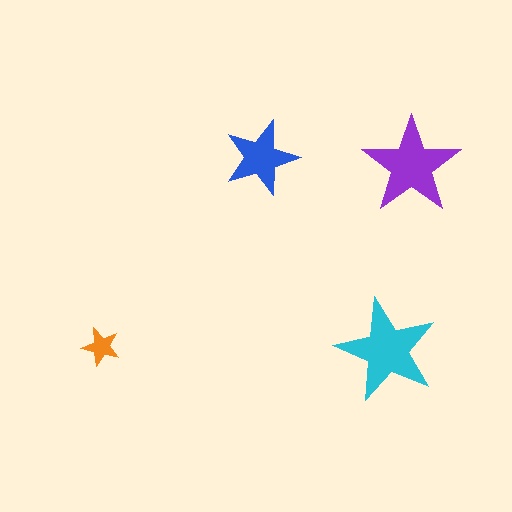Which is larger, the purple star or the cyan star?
The cyan one.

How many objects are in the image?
There are 4 objects in the image.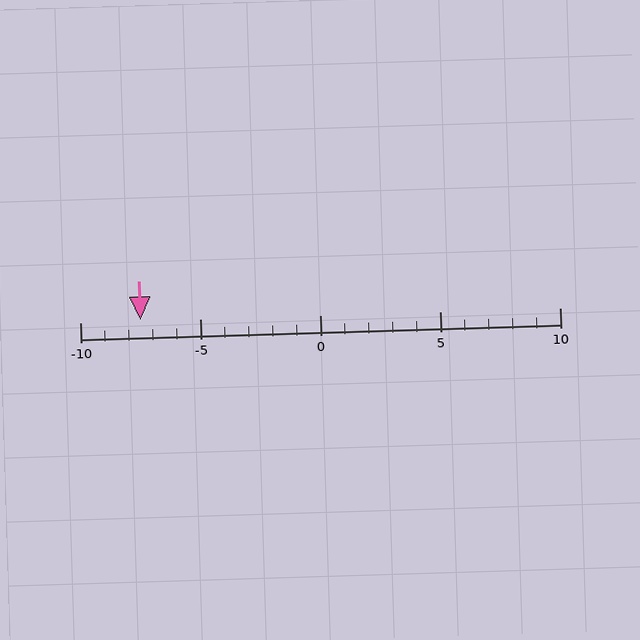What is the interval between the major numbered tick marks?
The major tick marks are spaced 5 units apart.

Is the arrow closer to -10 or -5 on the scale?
The arrow is closer to -5.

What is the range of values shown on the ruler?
The ruler shows values from -10 to 10.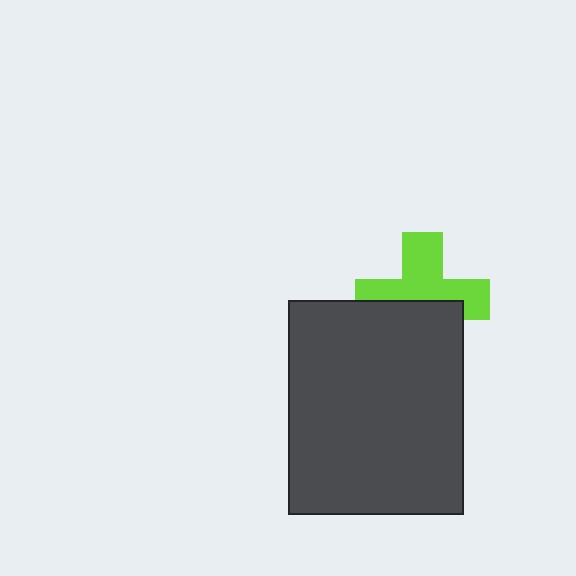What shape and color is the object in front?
The object in front is a dark gray rectangle.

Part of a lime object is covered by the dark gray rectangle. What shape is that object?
It is a cross.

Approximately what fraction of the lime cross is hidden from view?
Roughly 44% of the lime cross is hidden behind the dark gray rectangle.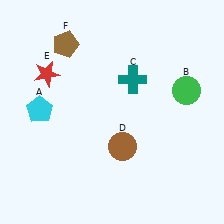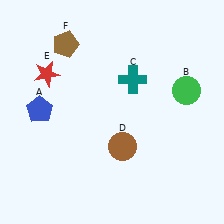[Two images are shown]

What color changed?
The pentagon (A) changed from cyan in Image 1 to blue in Image 2.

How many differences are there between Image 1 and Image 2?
There is 1 difference between the two images.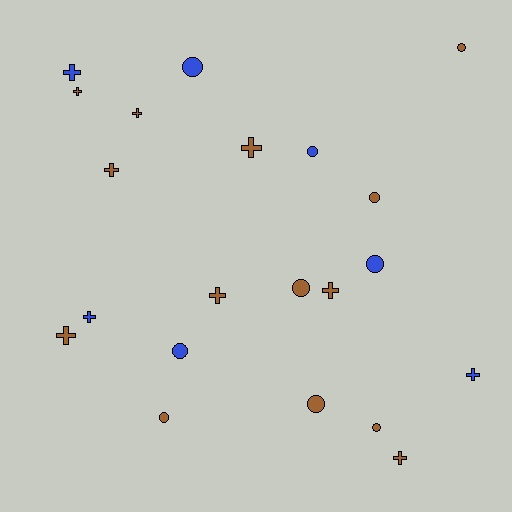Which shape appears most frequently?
Cross, with 11 objects.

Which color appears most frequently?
Brown, with 14 objects.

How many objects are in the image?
There are 21 objects.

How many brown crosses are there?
There are 8 brown crosses.